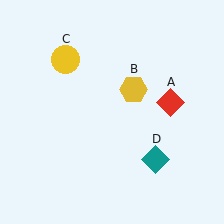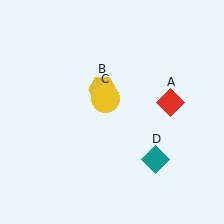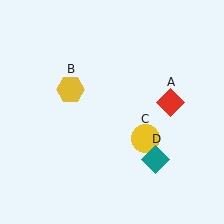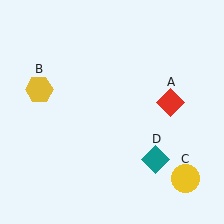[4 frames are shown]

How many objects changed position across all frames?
2 objects changed position: yellow hexagon (object B), yellow circle (object C).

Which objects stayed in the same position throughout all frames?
Red diamond (object A) and teal diamond (object D) remained stationary.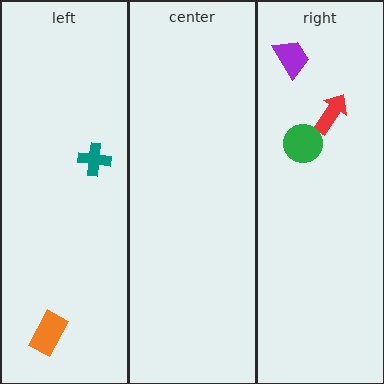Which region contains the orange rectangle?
The left region.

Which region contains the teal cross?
The left region.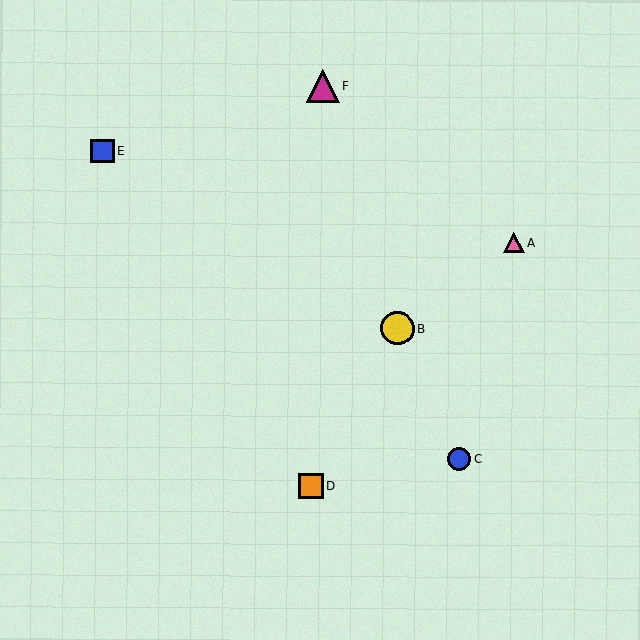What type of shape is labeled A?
Shape A is a pink triangle.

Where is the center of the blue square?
The center of the blue square is at (102, 151).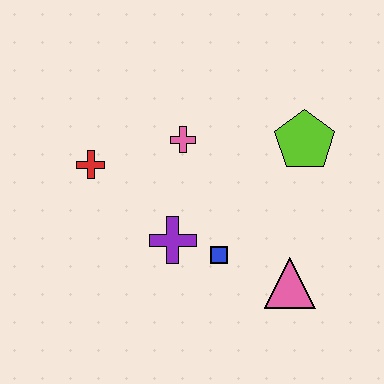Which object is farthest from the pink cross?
The pink triangle is farthest from the pink cross.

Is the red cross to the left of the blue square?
Yes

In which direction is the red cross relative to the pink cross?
The red cross is to the left of the pink cross.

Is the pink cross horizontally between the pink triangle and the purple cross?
Yes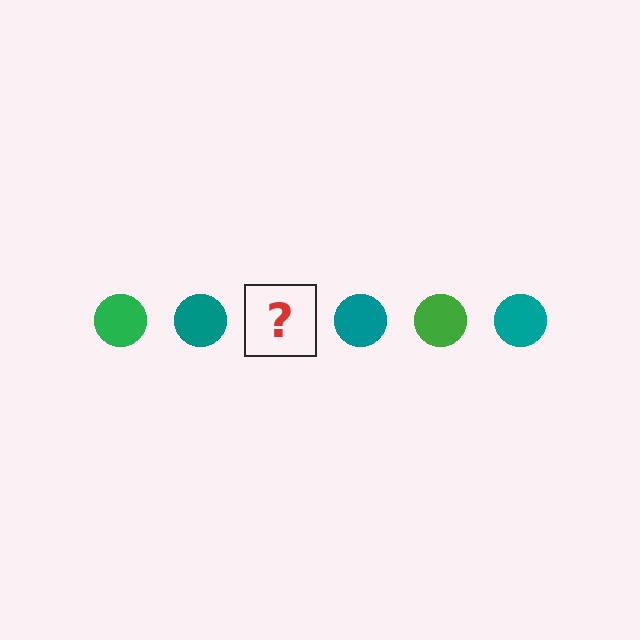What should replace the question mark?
The question mark should be replaced with a green circle.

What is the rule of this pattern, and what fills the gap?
The rule is that the pattern cycles through green, teal circles. The gap should be filled with a green circle.